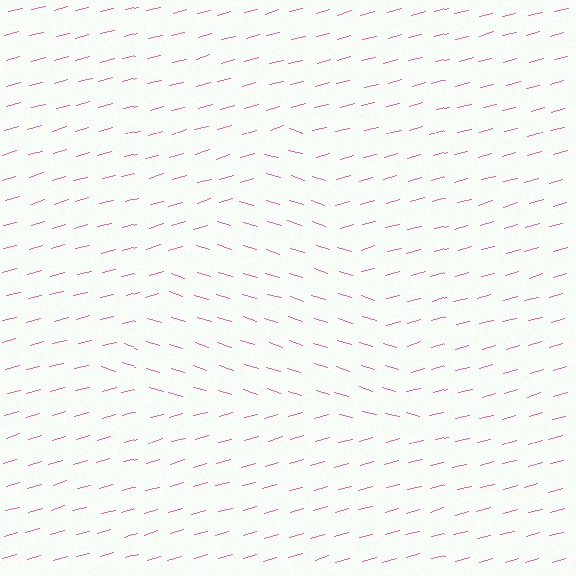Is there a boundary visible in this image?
Yes, there is a texture boundary formed by a change in line orientation.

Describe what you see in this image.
The image is filled with small pink line segments. A triangle region in the image has lines oriented differently from the surrounding lines, creating a visible texture boundary.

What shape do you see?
I see a triangle.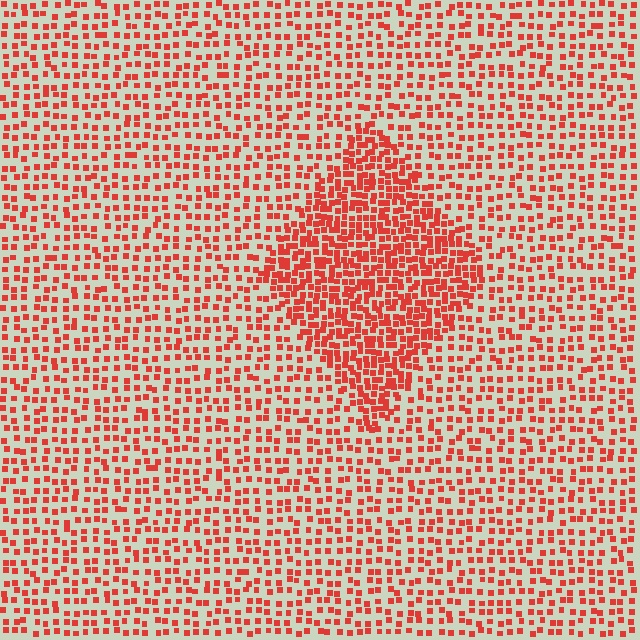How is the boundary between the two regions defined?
The boundary is defined by a change in element density (approximately 2.0x ratio). All elements are the same color, size, and shape.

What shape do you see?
I see a diamond.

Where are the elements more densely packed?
The elements are more densely packed inside the diamond boundary.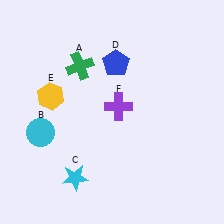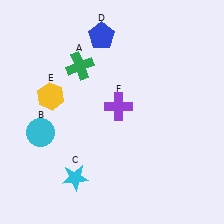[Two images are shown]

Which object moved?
The blue pentagon (D) moved up.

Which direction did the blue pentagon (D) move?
The blue pentagon (D) moved up.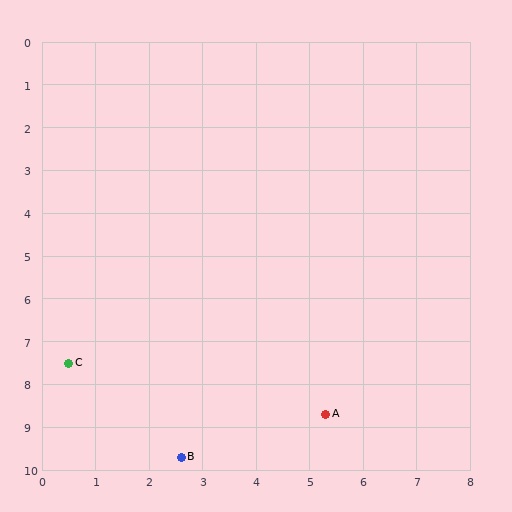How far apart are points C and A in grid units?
Points C and A are about 4.9 grid units apart.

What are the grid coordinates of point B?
Point B is at approximately (2.6, 9.7).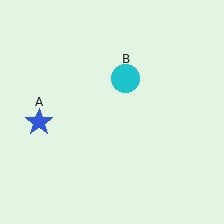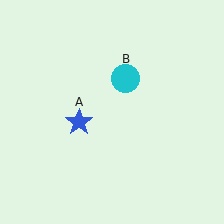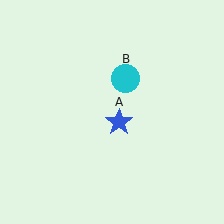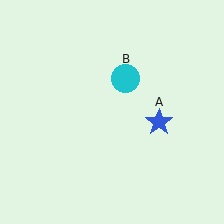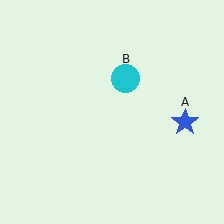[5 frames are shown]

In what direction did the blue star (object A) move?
The blue star (object A) moved right.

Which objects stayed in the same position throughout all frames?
Cyan circle (object B) remained stationary.